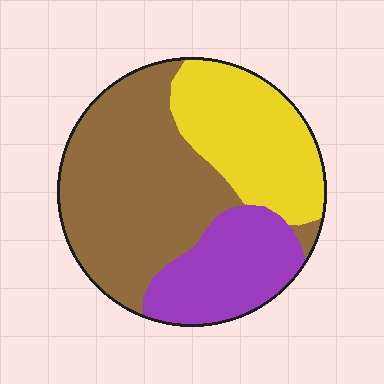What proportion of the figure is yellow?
Yellow takes up between a sixth and a third of the figure.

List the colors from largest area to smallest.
From largest to smallest: brown, yellow, purple.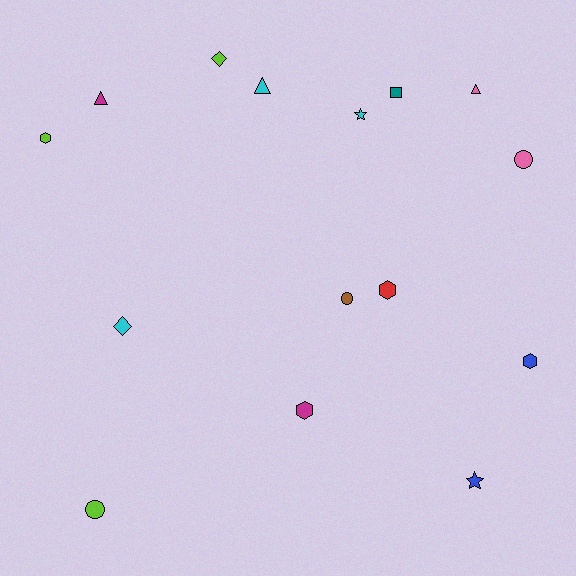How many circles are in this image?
There are 3 circles.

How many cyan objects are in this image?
There are 3 cyan objects.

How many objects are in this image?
There are 15 objects.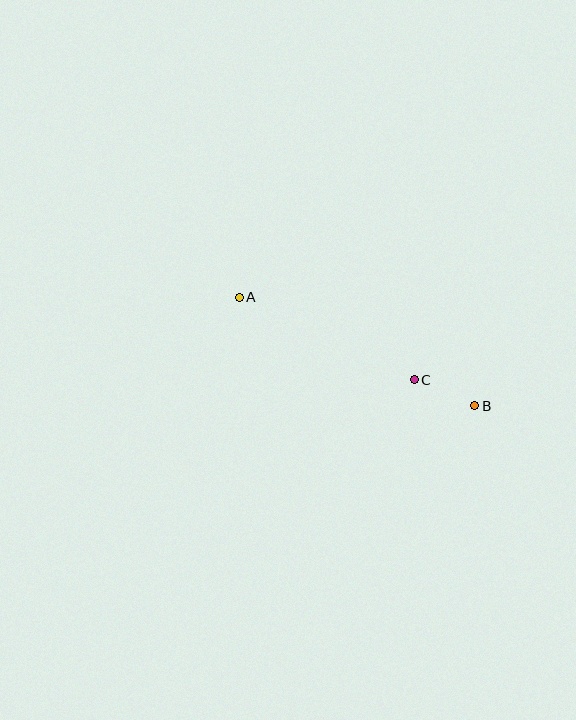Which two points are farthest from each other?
Points A and B are farthest from each other.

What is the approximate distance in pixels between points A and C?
The distance between A and C is approximately 193 pixels.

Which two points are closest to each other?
Points B and C are closest to each other.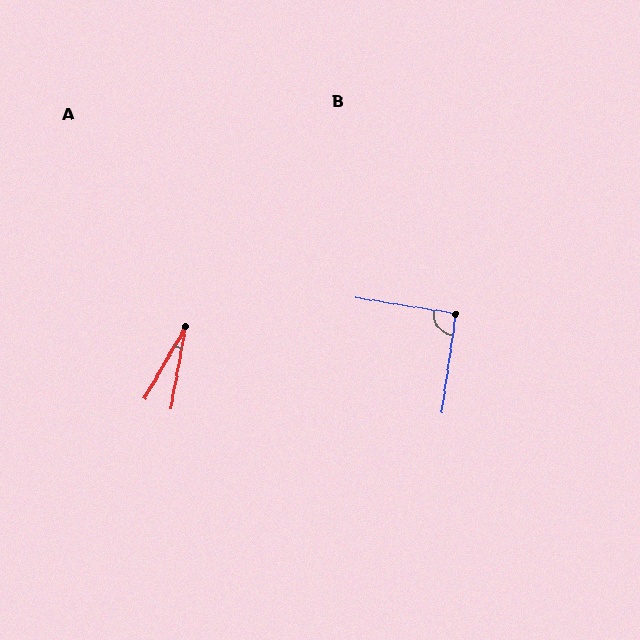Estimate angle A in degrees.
Approximately 20 degrees.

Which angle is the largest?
B, at approximately 91 degrees.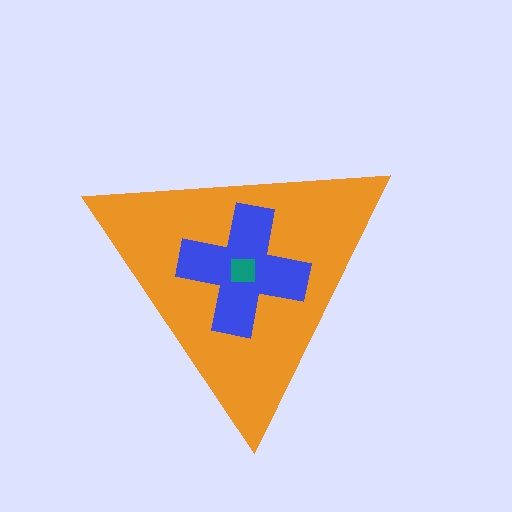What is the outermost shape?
The orange triangle.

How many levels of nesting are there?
3.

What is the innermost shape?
The teal square.